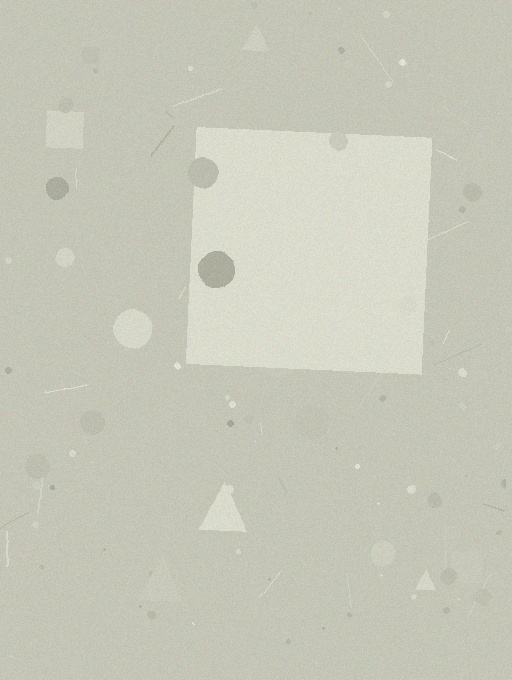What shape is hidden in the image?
A square is hidden in the image.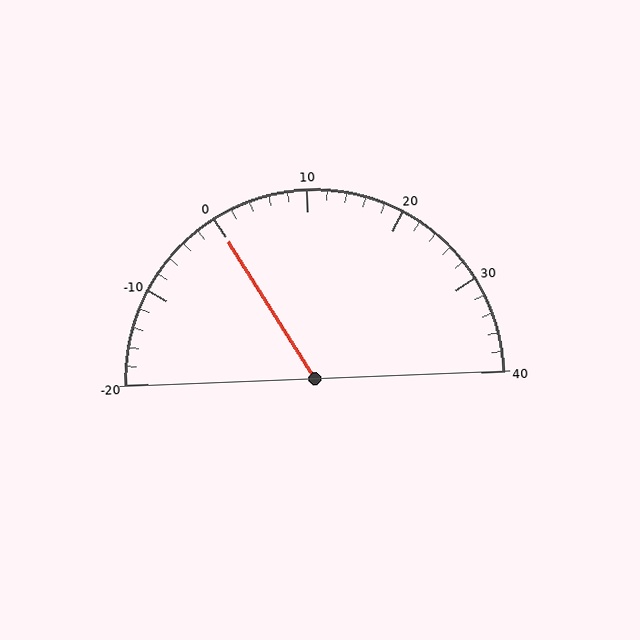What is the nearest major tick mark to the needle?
The nearest major tick mark is 0.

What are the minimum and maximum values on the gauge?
The gauge ranges from -20 to 40.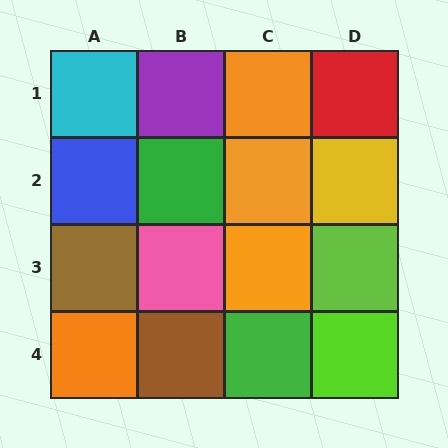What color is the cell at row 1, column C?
Orange.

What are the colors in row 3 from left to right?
Brown, pink, orange, lime.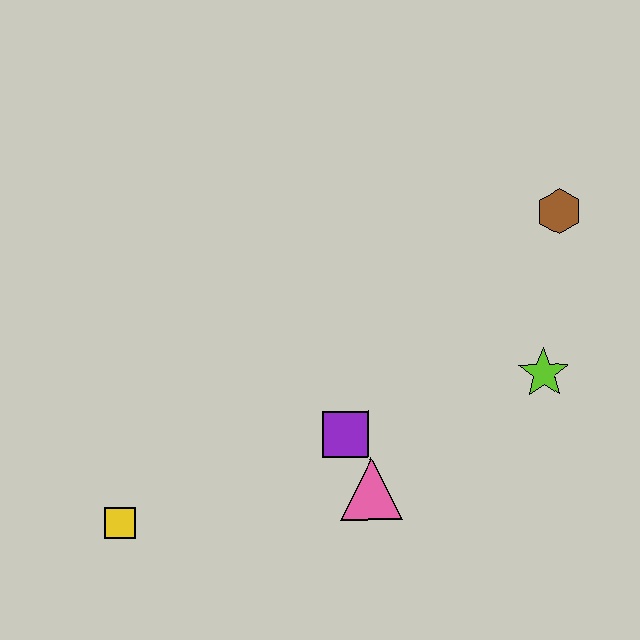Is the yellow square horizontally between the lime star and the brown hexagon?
No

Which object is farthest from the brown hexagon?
The yellow square is farthest from the brown hexagon.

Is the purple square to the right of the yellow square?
Yes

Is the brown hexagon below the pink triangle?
No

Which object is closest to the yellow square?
The purple square is closest to the yellow square.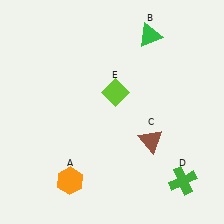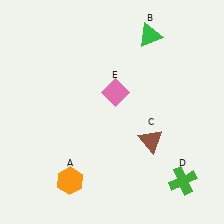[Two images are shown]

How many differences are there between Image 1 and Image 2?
There is 1 difference between the two images.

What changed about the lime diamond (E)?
In Image 1, E is lime. In Image 2, it changed to pink.